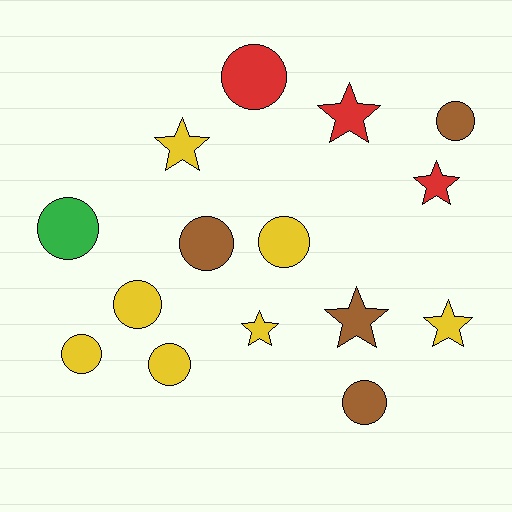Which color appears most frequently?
Yellow, with 7 objects.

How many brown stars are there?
There is 1 brown star.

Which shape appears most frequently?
Circle, with 9 objects.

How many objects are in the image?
There are 15 objects.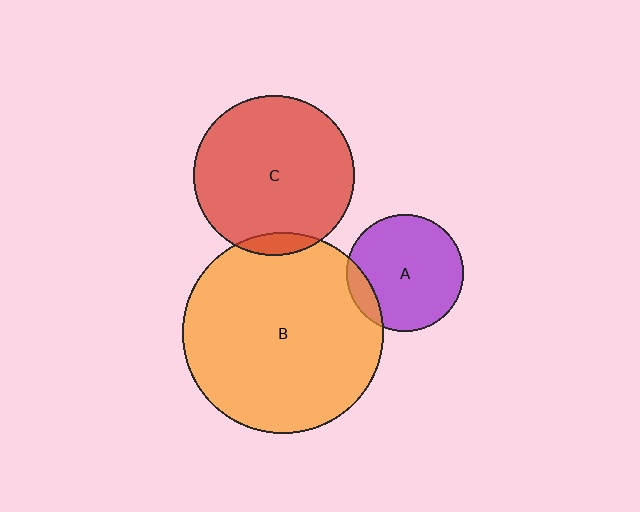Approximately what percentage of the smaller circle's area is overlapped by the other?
Approximately 5%.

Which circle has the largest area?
Circle B (orange).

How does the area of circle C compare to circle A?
Approximately 1.9 times.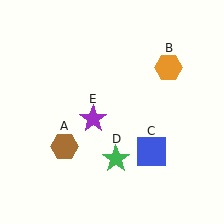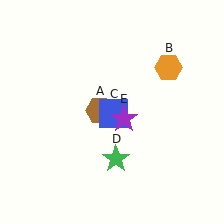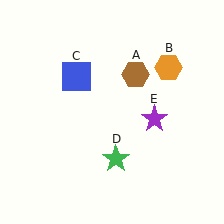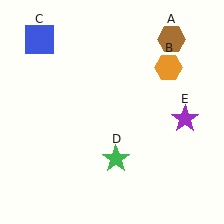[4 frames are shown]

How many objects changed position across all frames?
3 objects changed position: brown hexagon (object A), blue square (object C), purple star (object E).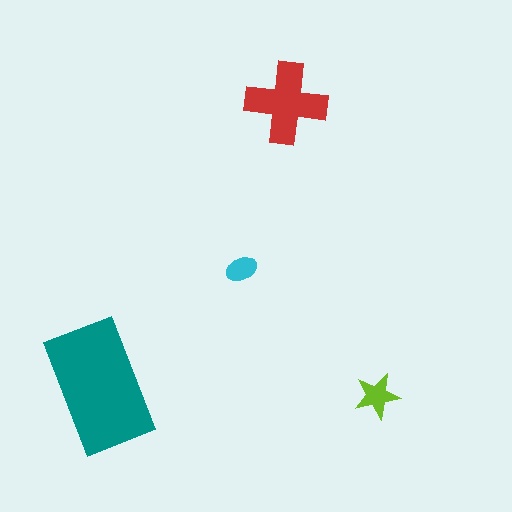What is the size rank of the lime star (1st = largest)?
3rd.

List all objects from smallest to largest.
The cyan ellipse, the lime star, the red cross, the teal rectangle.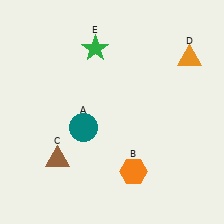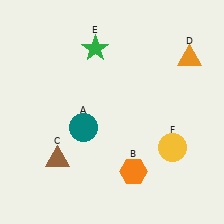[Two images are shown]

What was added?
A yellow circle (F) was added in Image 2.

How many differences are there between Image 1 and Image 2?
There is 1 difference between the two images.